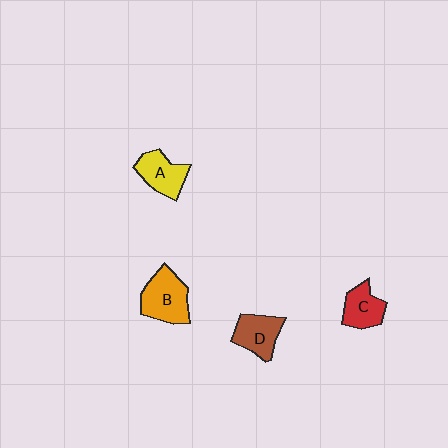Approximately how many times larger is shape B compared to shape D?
Approximately 1.3 times.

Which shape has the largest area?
Shape B (orange).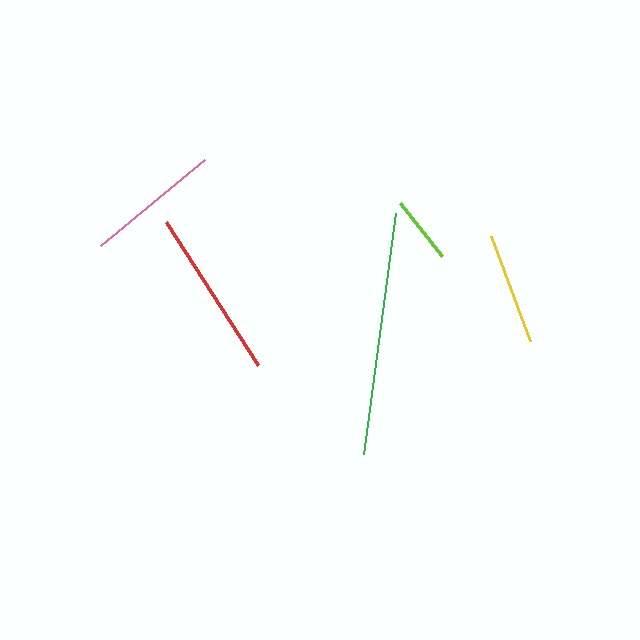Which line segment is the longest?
The green line is the longest at approximately 243 pixels.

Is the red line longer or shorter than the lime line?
The red line is longer than the lime line.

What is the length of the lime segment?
The lime segment is approximately 68 pixels long.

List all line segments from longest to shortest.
From longest to shortest: green, red, pink, yellow, lime.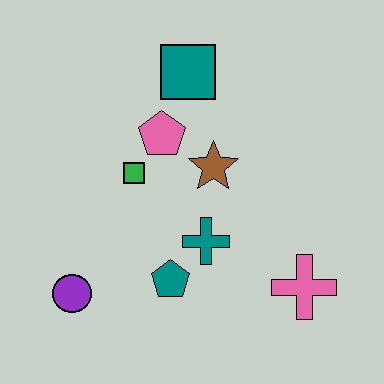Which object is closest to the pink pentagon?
The green square is closest to the pink pentagon.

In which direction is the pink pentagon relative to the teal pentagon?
The pink pentagon is above the teal pentagon.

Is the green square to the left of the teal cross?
Yes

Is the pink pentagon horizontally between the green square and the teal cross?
Yes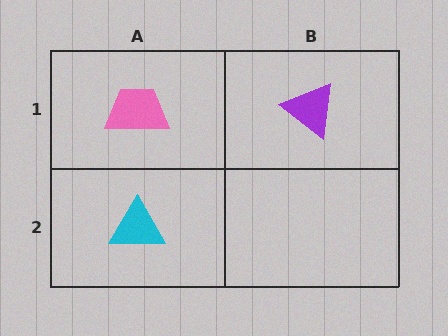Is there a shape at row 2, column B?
No, that cell is empty.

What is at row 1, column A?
A pink trapezoid.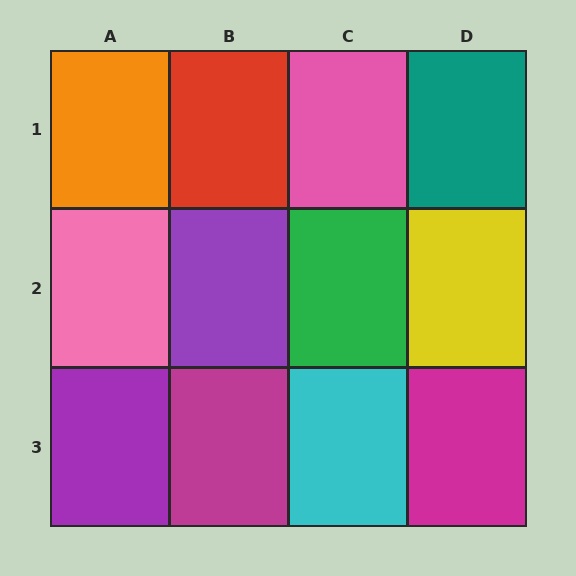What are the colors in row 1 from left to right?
Orange, red, pink, teal.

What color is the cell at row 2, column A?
Pink.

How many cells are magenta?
2 cells are magenta.